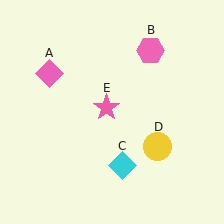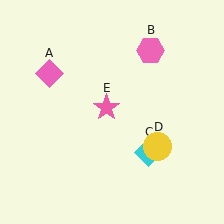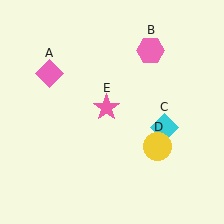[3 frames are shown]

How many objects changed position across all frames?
1 object changed position: cyan diamond (object C).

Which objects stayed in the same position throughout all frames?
Pink diamond (object A) and pink hexagon (object B) and yellow circle (object D) and pink star (object E) remained stationary.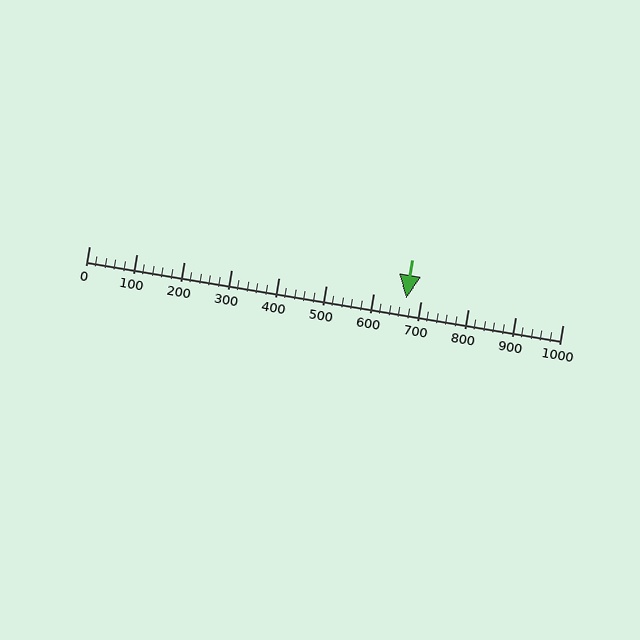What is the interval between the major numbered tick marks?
The major tick marks are spaced 100 units apart.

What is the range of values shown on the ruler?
The ruler shows values from 0 to 1000.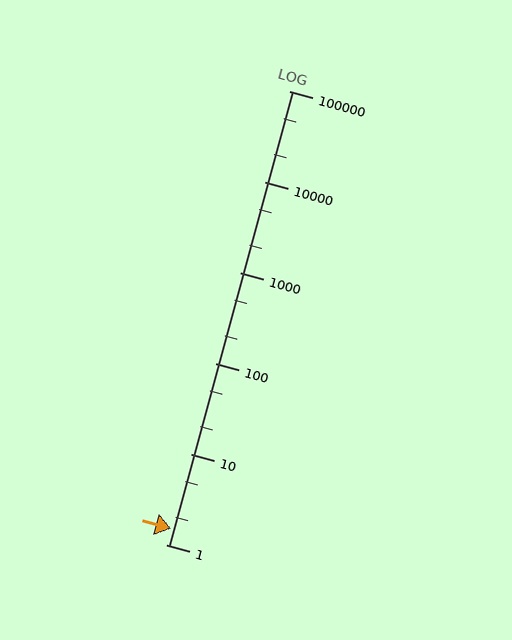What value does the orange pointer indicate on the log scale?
The pointer indicates approximately 1.5.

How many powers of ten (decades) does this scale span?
The scale spans 5 decades, from 1 to 100000.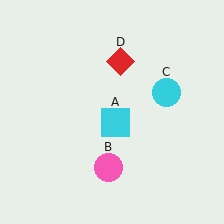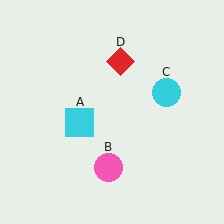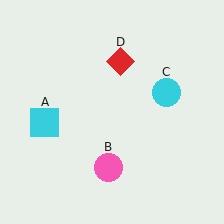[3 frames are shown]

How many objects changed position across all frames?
1 object changed position: cyan square (object A).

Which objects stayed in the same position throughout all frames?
Pink circle (object B) and cyan circle (object C) and red diamond (object D) remained stationary.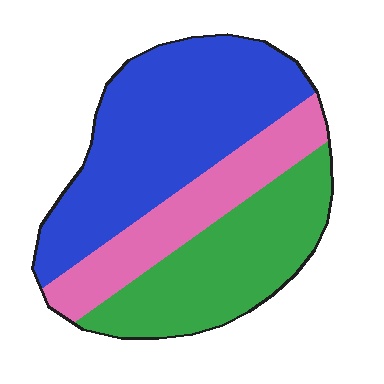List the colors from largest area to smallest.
From largest to smallest: blue, green, pink.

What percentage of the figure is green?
Green takes up about one third (1/3) of the figure.